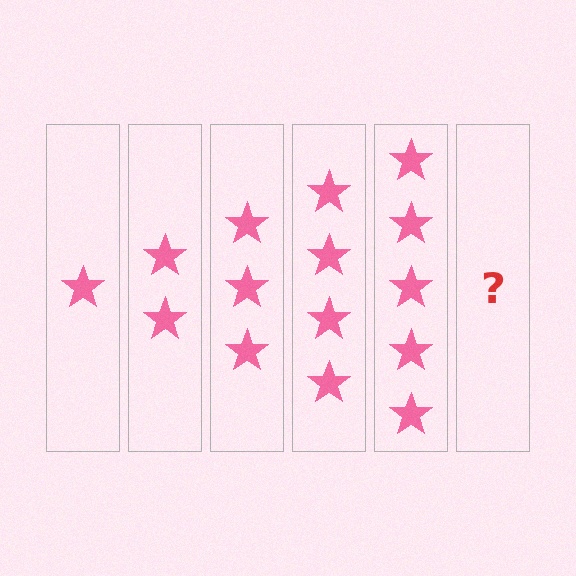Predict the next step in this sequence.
The next step is 6 stars.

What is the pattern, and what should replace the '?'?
The pattern is that each step adds one more star. The '?' should be 6 stars.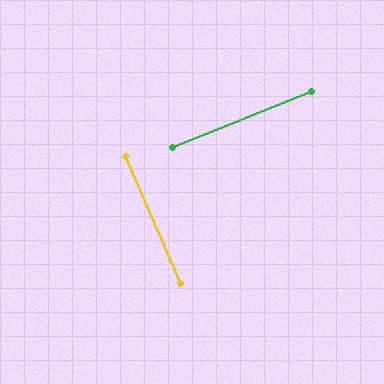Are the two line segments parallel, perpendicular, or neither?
Perpendicular — they meet at approximately 89°.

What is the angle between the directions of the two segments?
Approximately 89 degrees.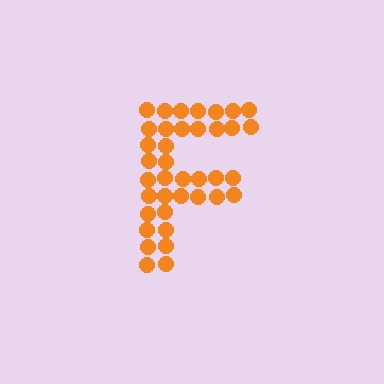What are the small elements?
The small elements are circles.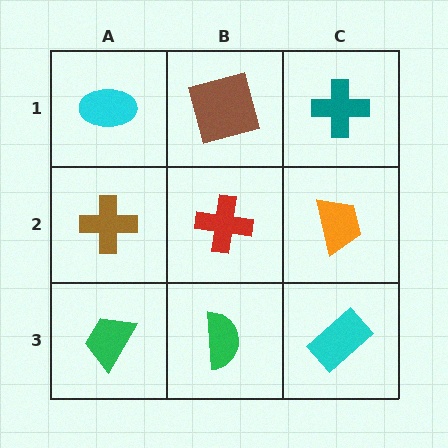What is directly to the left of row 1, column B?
A cyan ellipse.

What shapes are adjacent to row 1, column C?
An orange trapezoid (row 2, column C), a brown square (row 1, column B).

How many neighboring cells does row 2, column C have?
3.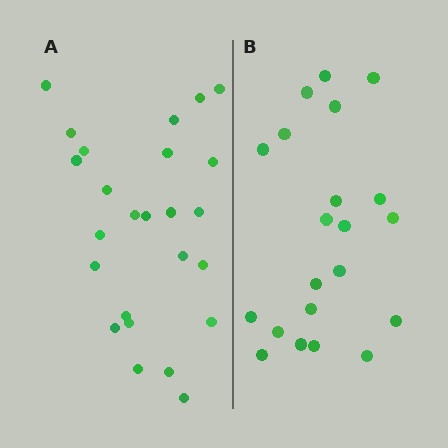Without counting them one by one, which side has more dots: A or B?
Region A (the left region) has more dots.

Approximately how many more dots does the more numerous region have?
Region A has about 4 more dots than region B.